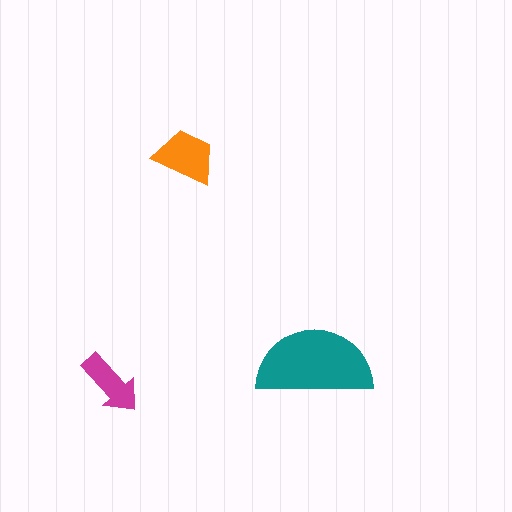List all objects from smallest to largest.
The magenta arrow, the orange trapezoid, the teal semicircle.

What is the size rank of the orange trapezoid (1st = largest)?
2nd.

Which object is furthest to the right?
The teal semicircle is rightmost.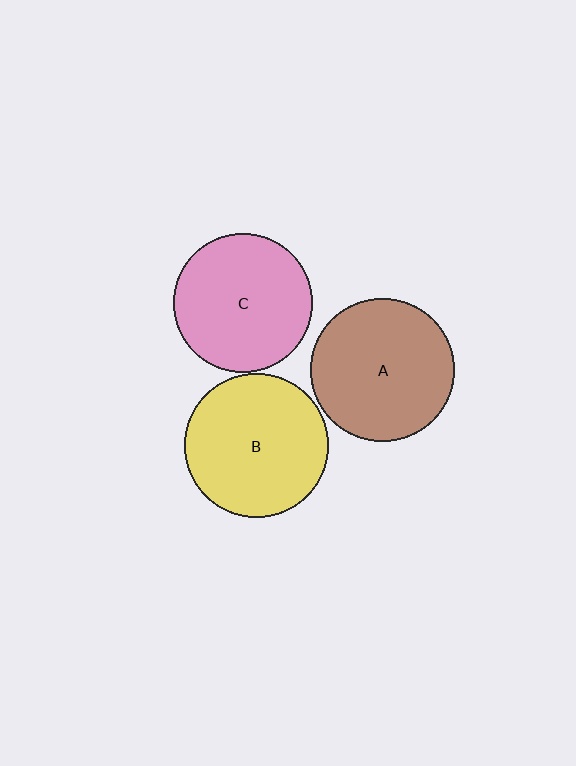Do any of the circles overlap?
No, none of the circles overlap.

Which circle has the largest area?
Circle B (yellow).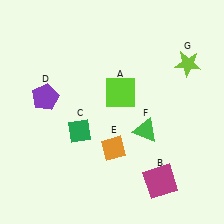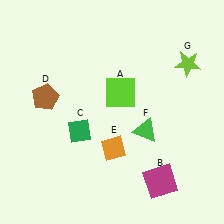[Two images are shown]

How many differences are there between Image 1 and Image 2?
There is 1 difference between the two images.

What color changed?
The pentagon (D) changed from purple in Image 1 to brown in Image 2.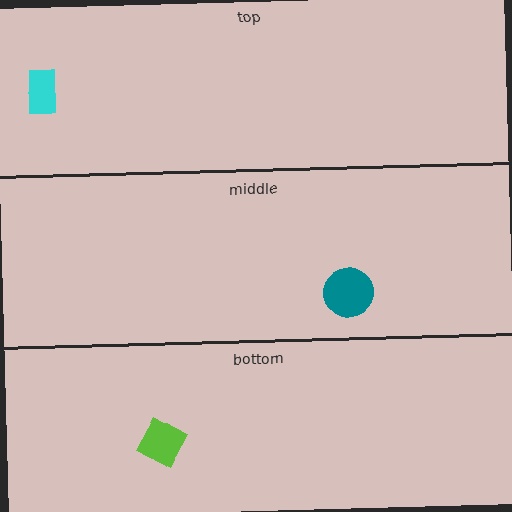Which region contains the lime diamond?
The bottom region.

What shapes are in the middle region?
The teal circle.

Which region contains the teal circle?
The middle region.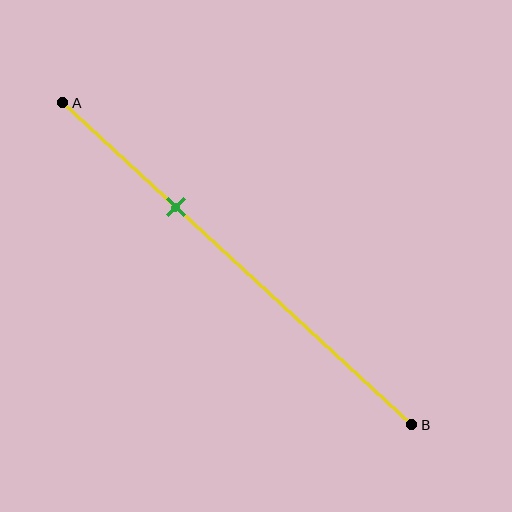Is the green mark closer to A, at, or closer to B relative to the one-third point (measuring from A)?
The green mark is approximately at the one-third point of segment AB.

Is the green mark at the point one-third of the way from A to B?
Yes, the mark is approximately at the one-third point.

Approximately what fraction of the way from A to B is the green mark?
The green mark is approximately 30% of the way from A to B.